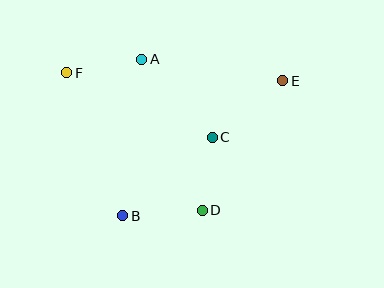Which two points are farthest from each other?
Points E and F are farthest from each other.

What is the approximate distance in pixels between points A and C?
The distance between A and C is approximately 105 pixels.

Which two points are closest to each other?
Points C and D are closest to each other.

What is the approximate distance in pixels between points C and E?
The distance between C and E is approximately 90 pixels.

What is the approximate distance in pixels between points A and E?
The distance between A and E is approximately 142 pixels.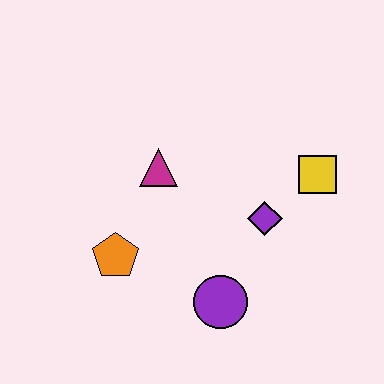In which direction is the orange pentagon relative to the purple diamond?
The orange pentagon is to the left of the purple diamond.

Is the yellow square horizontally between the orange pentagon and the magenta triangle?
No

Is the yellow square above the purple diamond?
Yes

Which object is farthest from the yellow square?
The orange pentagon is farthest from the yellow square.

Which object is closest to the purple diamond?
The yellow square is closest to the purple diamond.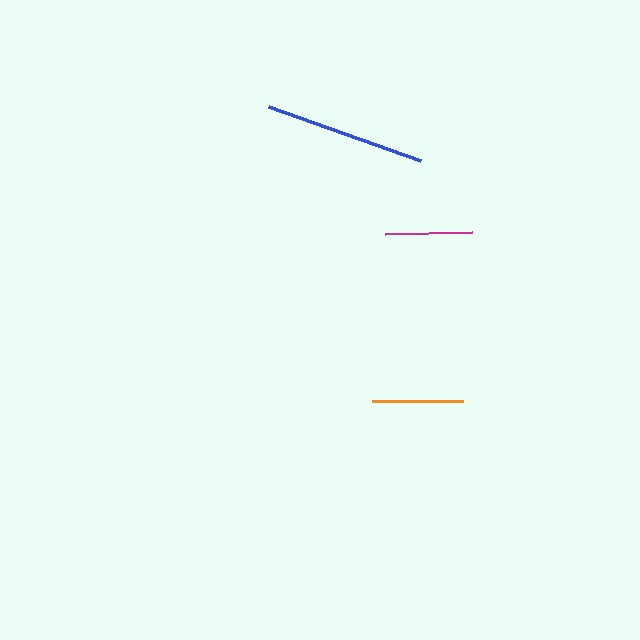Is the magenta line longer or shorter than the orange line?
The orange line is longer than the magenta line.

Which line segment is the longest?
The blue line is the longest at approximately 161 pixels.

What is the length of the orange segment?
The orange segment is approximately 90 pixels long.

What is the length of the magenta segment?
The magenta segment is approximately 87 pixels long.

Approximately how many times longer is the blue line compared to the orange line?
The blue line is approximately 1.8 times the length of the orange line.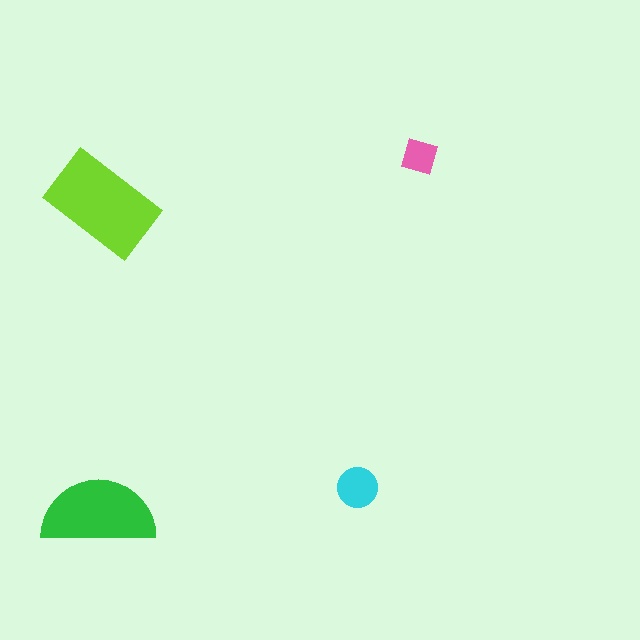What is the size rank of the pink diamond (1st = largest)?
4th.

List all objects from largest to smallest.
The lime rectangle, the green semicircle, the cyan circle, the pink diamond.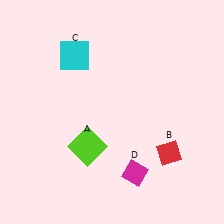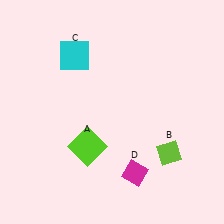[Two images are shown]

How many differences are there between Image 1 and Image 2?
There is 1 difference between the two images.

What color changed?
The diamond (B) changed from red in Image 1 to lime in Image 2.